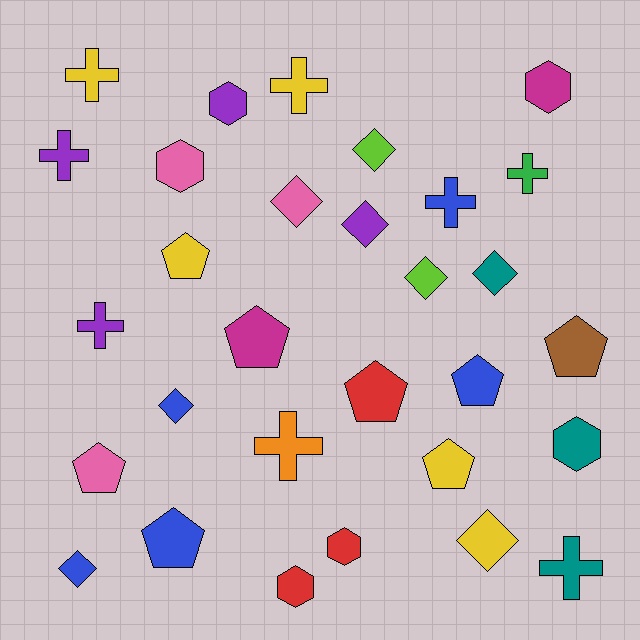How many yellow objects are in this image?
There are 5 yellow objects.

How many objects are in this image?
There are 30 objects.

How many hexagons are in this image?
There are 6 hexagons.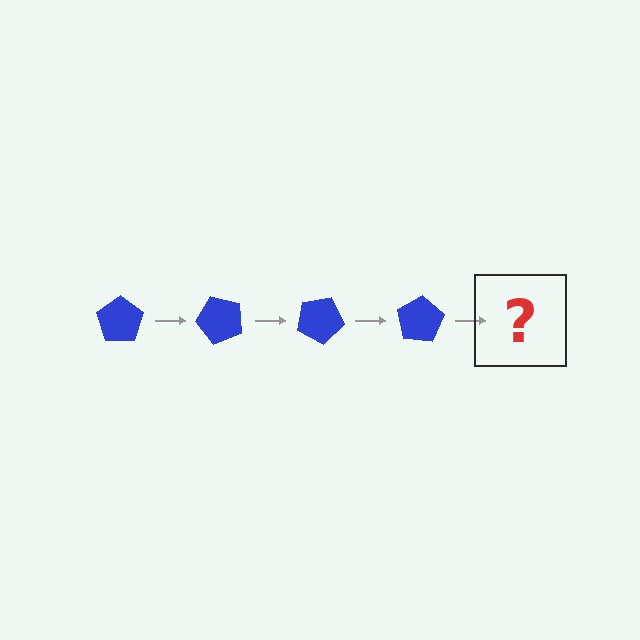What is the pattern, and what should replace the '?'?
The pattern is that the pentagon rotates 50 degrees each step. The '?' should be a blue pentagon rotated 200 degrees.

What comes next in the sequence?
The next element should be a blue pentagon rotated 200 degrees.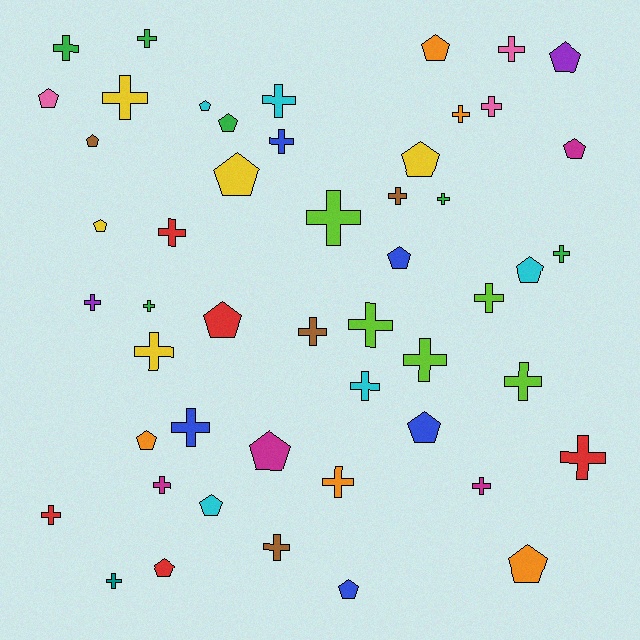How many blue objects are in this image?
There are 5 blue objects.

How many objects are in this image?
There are 50 objects.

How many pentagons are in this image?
There are 20 pentagons.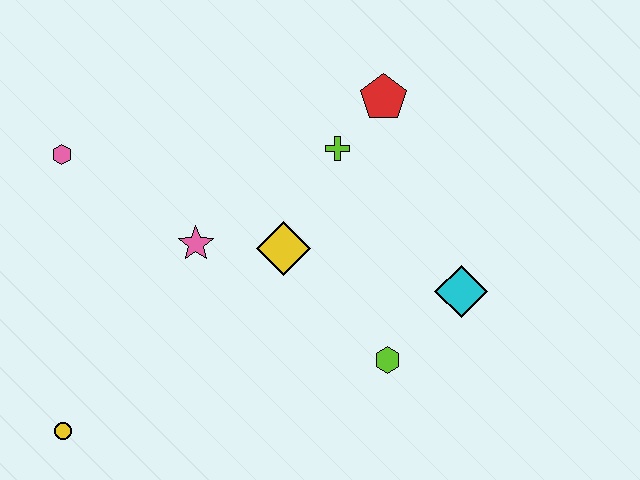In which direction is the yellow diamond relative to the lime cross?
The yellow diamond is below the lime cross.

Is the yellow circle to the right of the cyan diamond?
No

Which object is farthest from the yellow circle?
The red pentagon is farthest from the yellow circle.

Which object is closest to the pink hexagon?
The pink star is closest to the pink hexagon.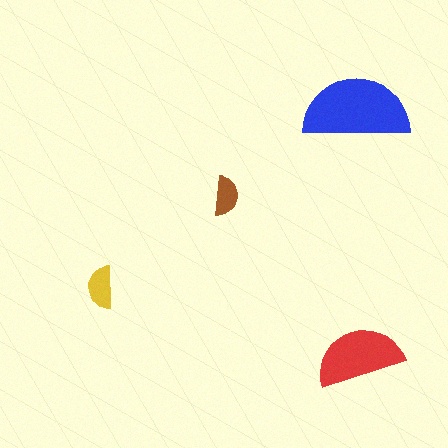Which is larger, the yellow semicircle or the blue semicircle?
The blue one.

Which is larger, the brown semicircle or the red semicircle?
The red one.